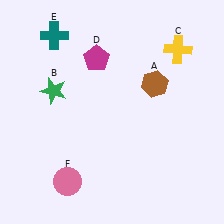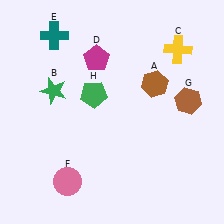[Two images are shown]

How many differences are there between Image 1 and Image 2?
There are 2 differences between the two images.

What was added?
A brown hexagon (G), a green pentagon (H) were added in Image 2.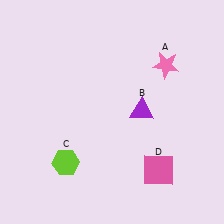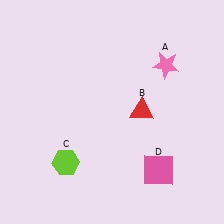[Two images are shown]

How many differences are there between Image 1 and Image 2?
There is 1 difference between the two images.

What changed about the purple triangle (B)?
In Image 1, B is purple. In Image 2, it changed to red.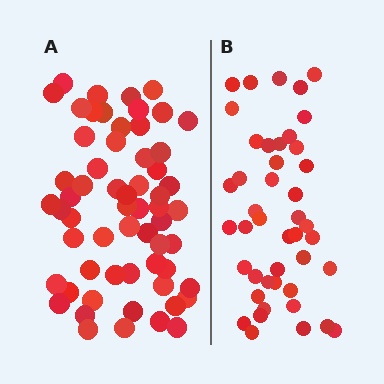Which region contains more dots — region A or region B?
Region A (the left region) has more dots.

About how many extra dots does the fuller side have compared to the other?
Region A has approximately 15 more dots than region B.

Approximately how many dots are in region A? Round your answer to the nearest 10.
About 60 dots.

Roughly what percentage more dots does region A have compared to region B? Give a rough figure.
About 35% more.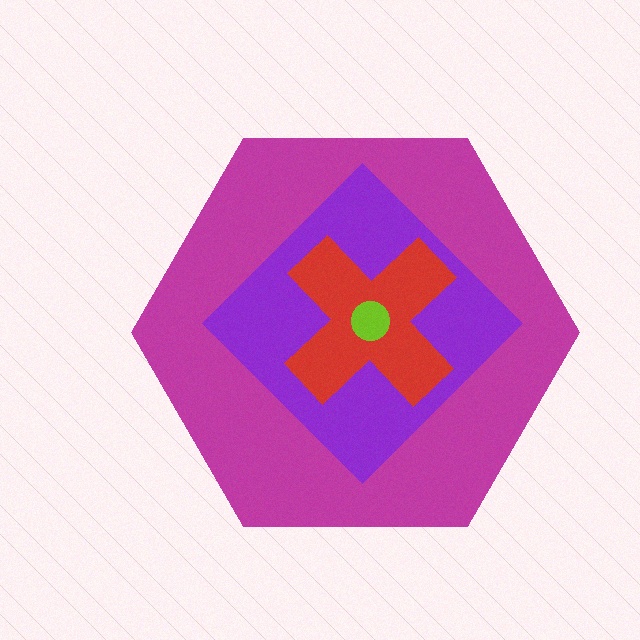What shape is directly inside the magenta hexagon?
The purple diamond.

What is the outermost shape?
The magenta hexagon.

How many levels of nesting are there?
4.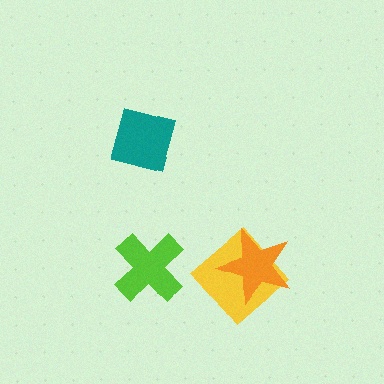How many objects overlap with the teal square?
0 objects overlap with the teal square.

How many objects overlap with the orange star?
1 object overlaps with the orange star.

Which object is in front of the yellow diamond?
The orange star is in front of the yellow diamond.